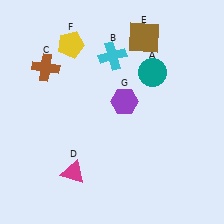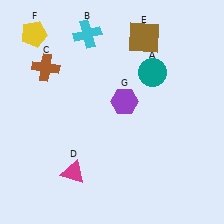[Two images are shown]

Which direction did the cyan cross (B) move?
The cyan cross (B) moved left.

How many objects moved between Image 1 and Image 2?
2 objects moved between the two images.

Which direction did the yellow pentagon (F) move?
The yellow pentagon (F) moved left.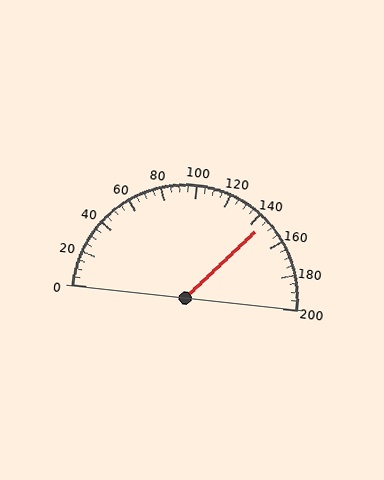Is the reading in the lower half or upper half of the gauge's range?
The reading is in the upper half of the range (0 to 200).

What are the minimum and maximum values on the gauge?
The gauge ranges from 0 to 200.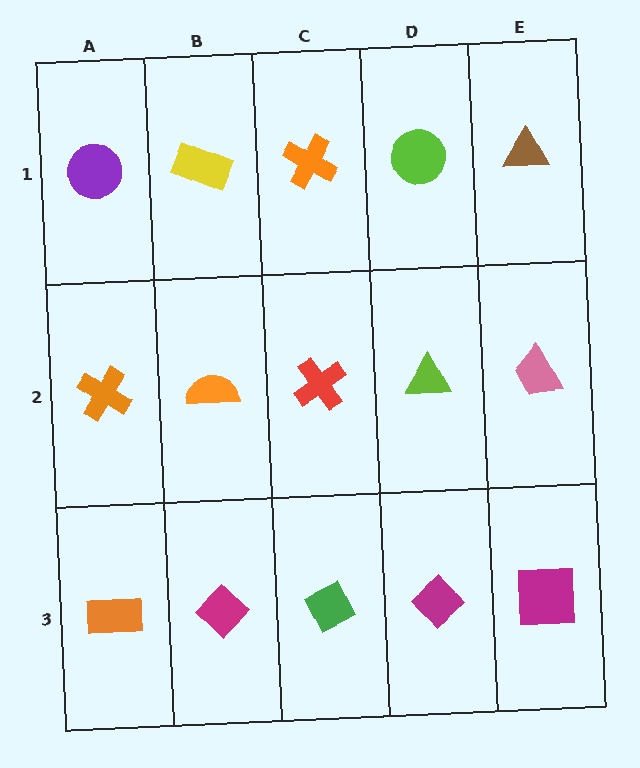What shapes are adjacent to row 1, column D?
A lime triangle (row 2, column D), an orange cross (row 1, column C), a brown triangle (row 1, column E).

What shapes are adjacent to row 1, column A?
An orange cross (row 2, column A), a yellow rectangle (row 1, column B).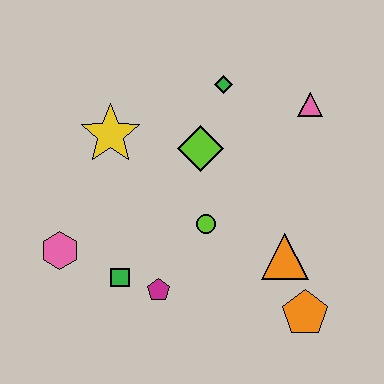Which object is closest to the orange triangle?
The orange pentagon is closest to the orange triangle.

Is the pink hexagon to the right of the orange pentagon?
No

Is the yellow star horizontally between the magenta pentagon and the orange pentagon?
No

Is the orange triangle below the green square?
No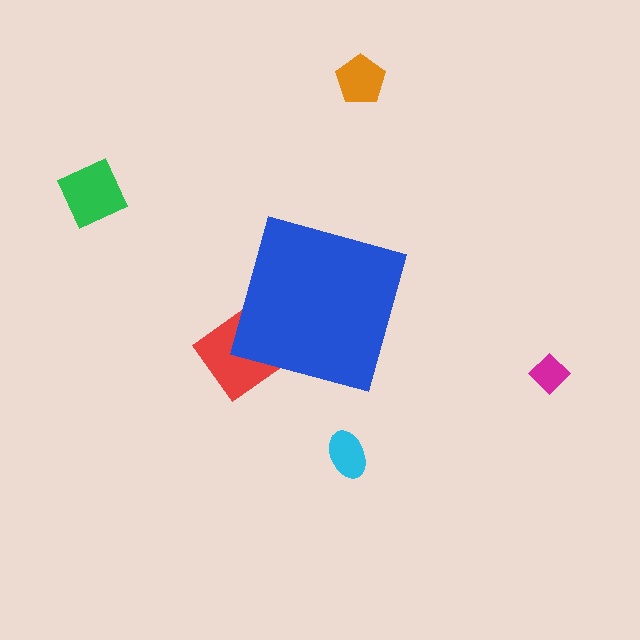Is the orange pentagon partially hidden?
No, the orange pentagon is fully visible.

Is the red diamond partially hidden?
Yes, the red diamond is partially hidden behind the blue diamond.